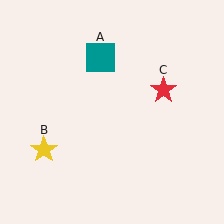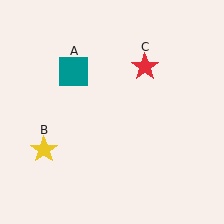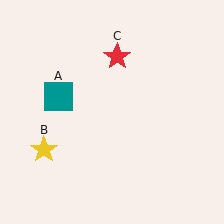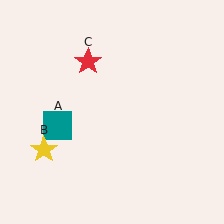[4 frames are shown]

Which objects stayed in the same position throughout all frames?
Yellow star (object B) remained stationary.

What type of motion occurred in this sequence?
The teal square (object A), red star (object C) rotated counterclockwise around the center of the scene.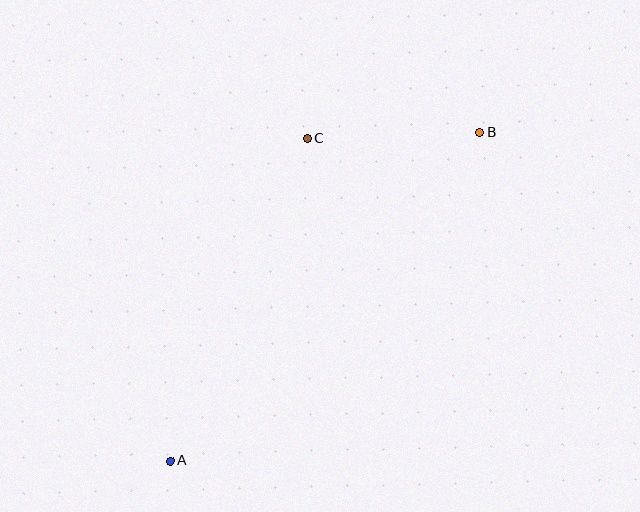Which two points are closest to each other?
Points B and C are closest to each other.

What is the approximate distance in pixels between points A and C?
The distance between A and C is approximately 350 pixels.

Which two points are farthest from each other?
Points A and B are farthest from each other.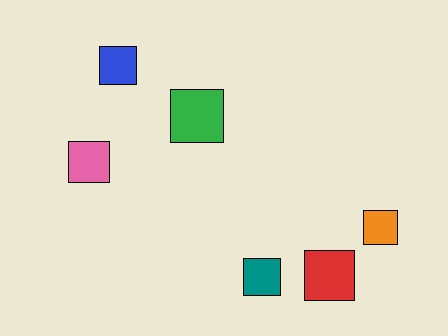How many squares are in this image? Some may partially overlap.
There are 6 squares.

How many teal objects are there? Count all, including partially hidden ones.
There is 1 teal object.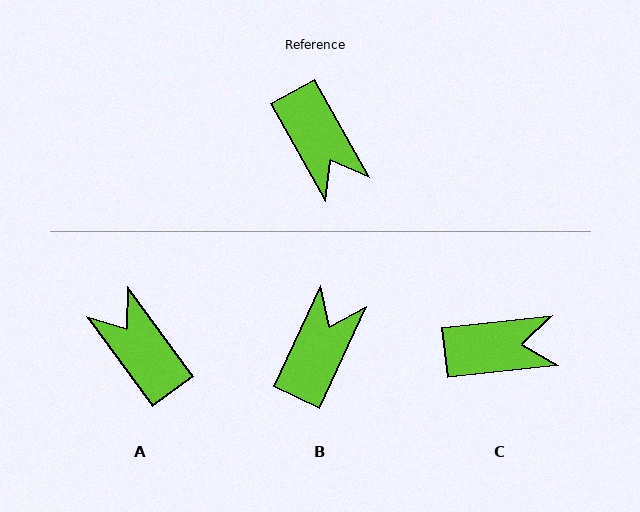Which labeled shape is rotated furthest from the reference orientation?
A, about 173 degrees away.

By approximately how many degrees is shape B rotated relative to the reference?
Approximately 126 degrees counter-clockwise.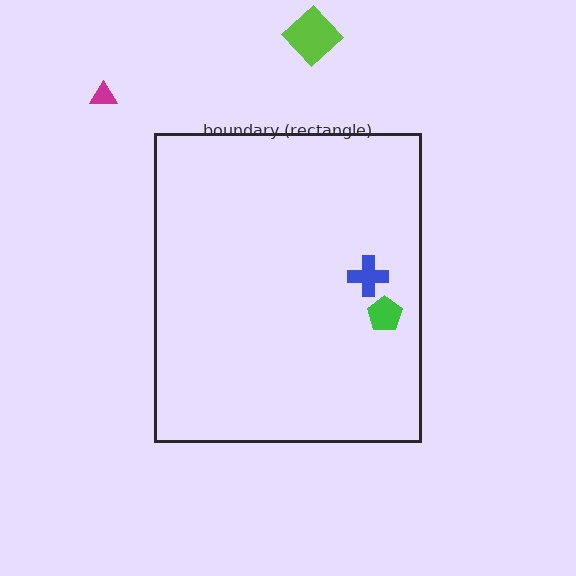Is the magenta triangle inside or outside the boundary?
Outside.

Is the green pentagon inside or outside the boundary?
Inside.